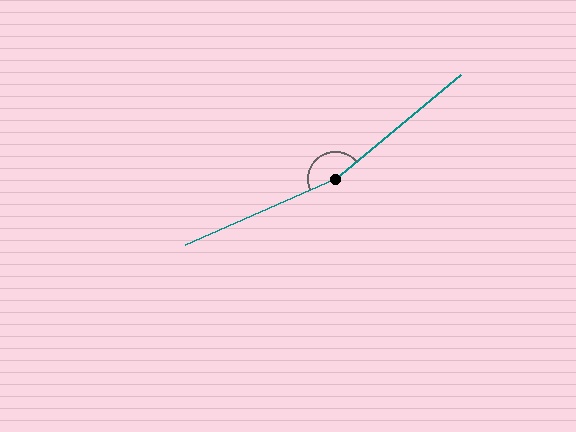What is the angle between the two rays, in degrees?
Approximately 164 degrees.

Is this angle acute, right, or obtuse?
It is obtuse.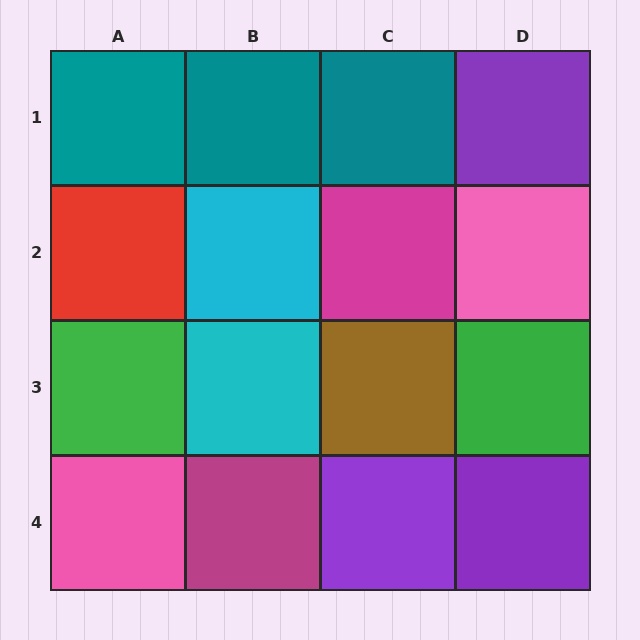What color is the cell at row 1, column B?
Teal.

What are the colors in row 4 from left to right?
Pink, magenta, purple, purple.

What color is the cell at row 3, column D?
Green.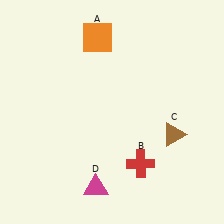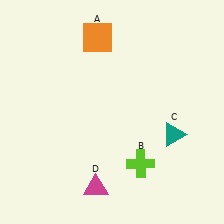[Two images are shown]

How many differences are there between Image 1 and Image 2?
There are 2 differences between the two images.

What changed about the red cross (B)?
In Image 1, B is red. In Image 2, it changed to lime.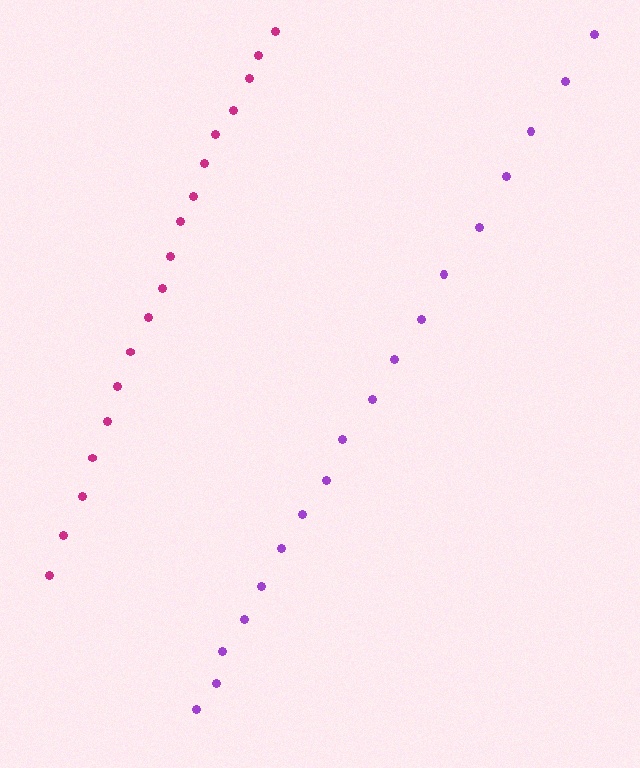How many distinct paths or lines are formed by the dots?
There are 2 distinct paths.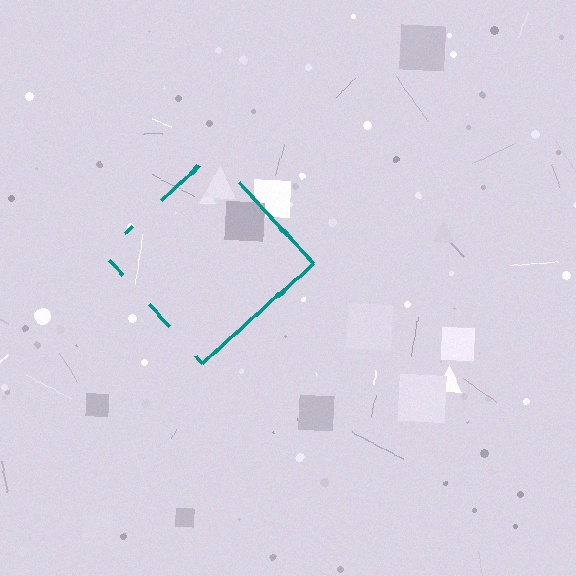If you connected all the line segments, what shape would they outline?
They would outline a diamond.